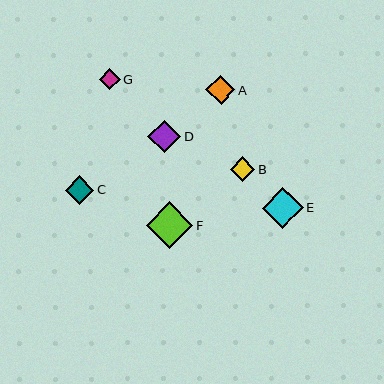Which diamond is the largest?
Diamond F is the largest with a size of approximately 47 pixels.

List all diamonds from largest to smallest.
From largest to smallest: F, E, D, A, C, B, G.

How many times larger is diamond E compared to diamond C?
Diamond E is approximately 1.4 times the size of diamond C.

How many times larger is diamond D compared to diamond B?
Diamond D is approximately 1.3 times the size of diamond B.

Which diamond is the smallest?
Diamond G is the smallest with a size of approximately 21 pixels.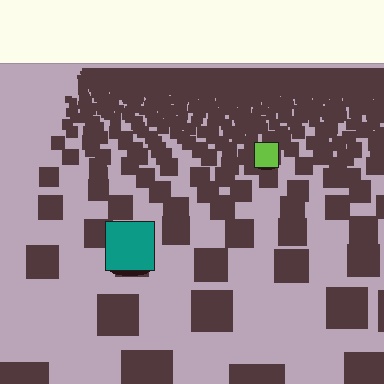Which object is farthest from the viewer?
The lime square is farthest from the viewer. It appears smaller and the ground texture around it is denser.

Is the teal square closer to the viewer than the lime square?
Yes. The teal square is closer — you can tell from the texture gradient: the ground texture is coarser near it.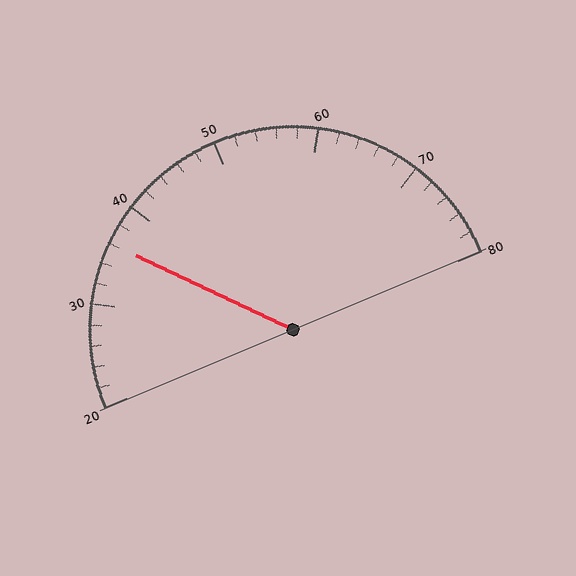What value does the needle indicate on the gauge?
The needle indicates approximately 36.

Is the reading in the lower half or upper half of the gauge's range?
The reading is in the lower half of the range (20 to 80).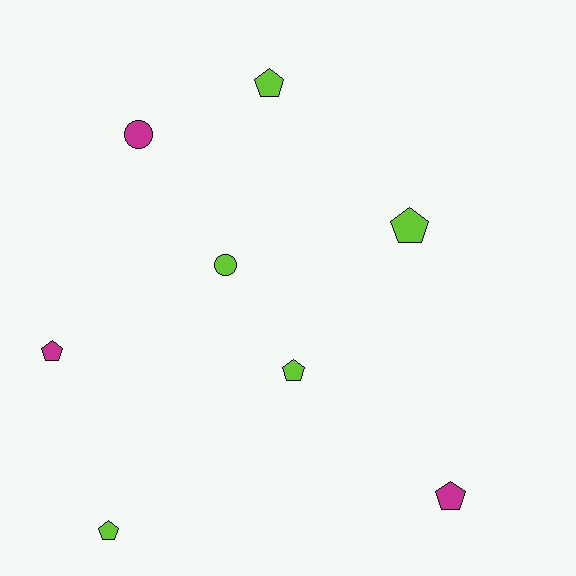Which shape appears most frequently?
Pentagon, with 6 objects.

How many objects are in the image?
There are 8 objects.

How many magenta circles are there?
There is 1 magenta circle.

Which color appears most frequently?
Lime, with 5 objects.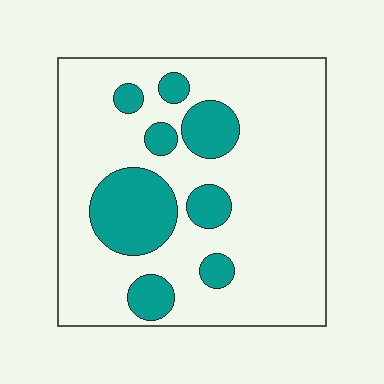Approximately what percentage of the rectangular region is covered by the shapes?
Approximately 20%.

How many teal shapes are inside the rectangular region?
8.